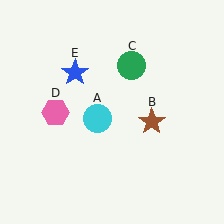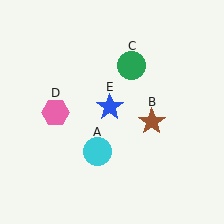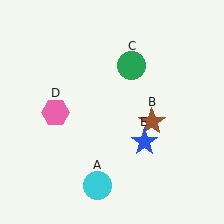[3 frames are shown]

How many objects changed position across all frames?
2 objects changed position: cyan circle (object A), blue star (object E).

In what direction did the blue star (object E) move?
The blue star (object E) moved down and to the right.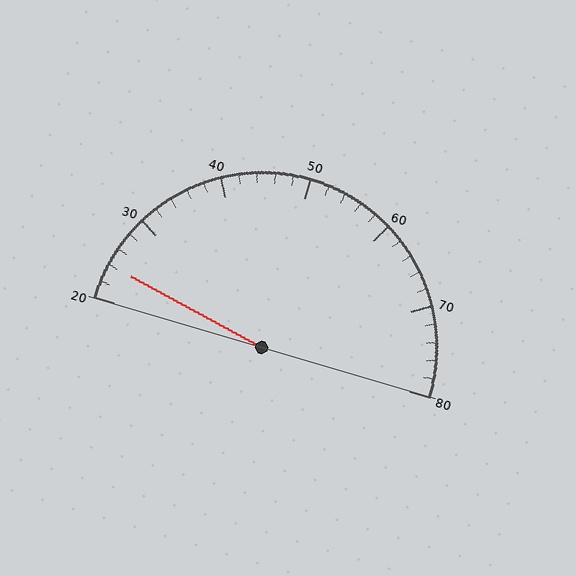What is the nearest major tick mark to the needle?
The nearest major tick mark is 20.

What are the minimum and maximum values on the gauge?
The gauge ranges from 20 to 80.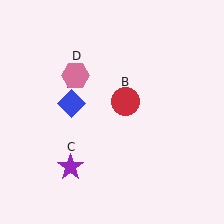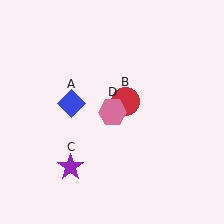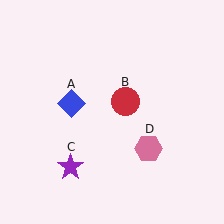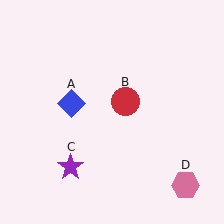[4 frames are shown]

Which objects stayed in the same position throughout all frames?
Blue diamond (object A) and red circle (object B) and purple star (object C) remained stationary.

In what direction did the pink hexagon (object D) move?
The pink hexagon (object D) moved down and to the right.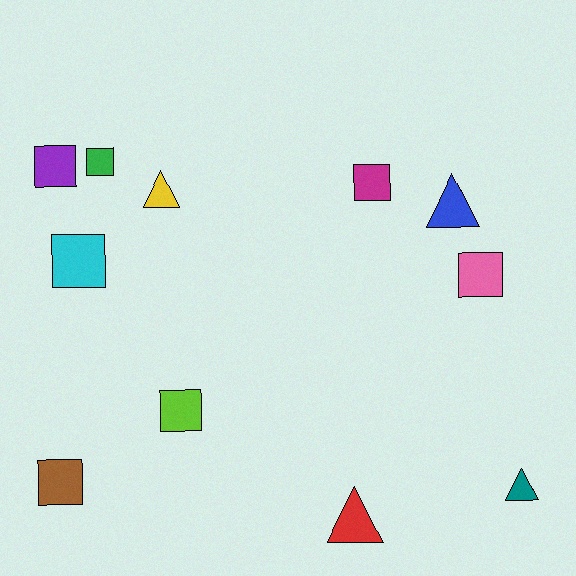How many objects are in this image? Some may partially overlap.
There are 11 objects.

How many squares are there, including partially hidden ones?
There are 7 squares.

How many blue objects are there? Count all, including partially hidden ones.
There is 1 blue object.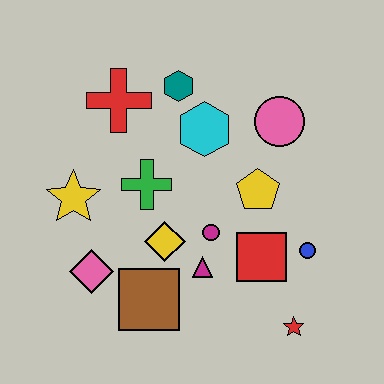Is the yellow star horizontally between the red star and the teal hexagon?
No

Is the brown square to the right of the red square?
No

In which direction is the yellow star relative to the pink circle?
The yellow star is to the left of the pink circle.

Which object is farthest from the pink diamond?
The pink circle is farthest from the pink diamond.